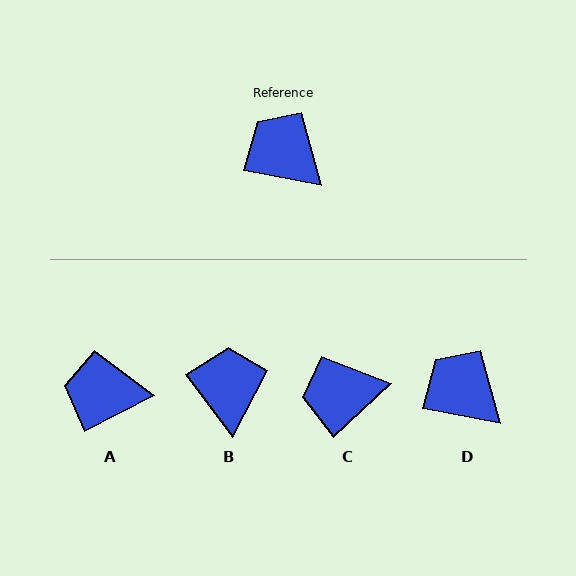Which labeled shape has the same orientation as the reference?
D.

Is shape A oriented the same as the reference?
No, it is off by about 38 degrees.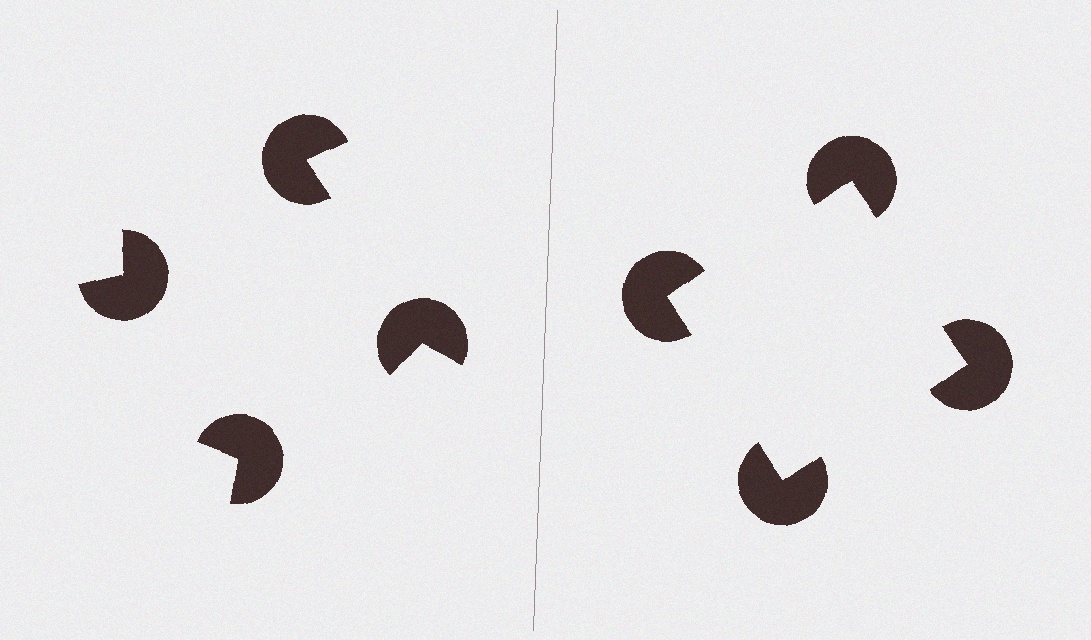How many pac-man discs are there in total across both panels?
8 — 4 on each side.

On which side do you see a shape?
An illusory square appears on the right side. On the left side the wedge cuts are rotated, so no coherent shape forms.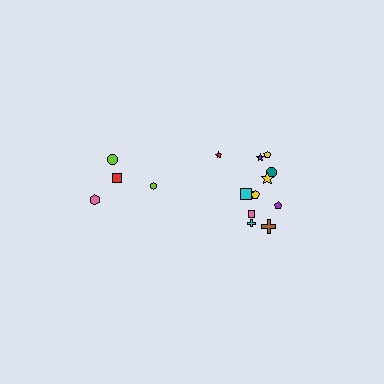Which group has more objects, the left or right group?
The right group.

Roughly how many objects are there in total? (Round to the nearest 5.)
Roughly 15 objects in total.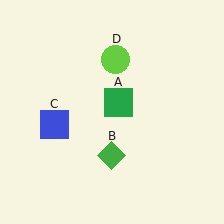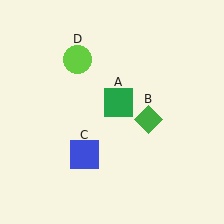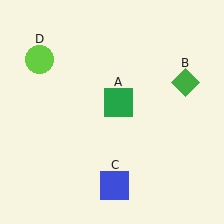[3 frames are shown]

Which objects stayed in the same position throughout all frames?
Green square (object A) remained stationary.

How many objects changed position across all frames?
3 objects changed position: green diamond (object B), blue square (object C), lime circle (object D).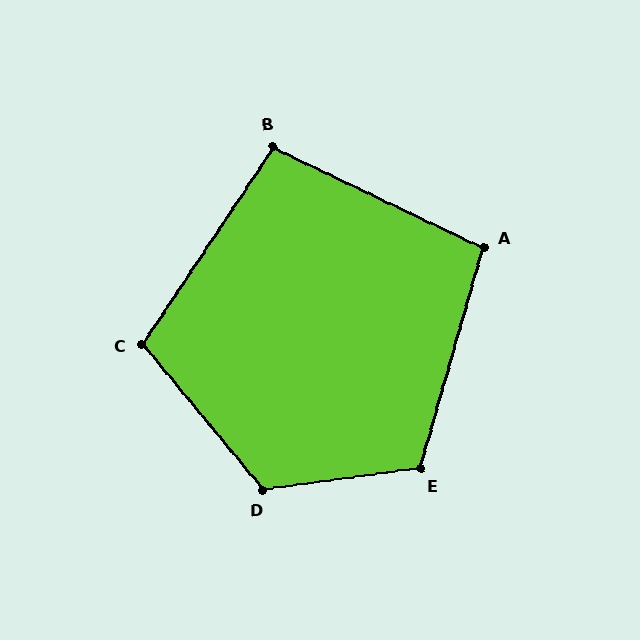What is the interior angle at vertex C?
Approximately 107 degrees (obtuse).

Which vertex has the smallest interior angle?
B, at approximately 98 degrees.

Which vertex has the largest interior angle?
D, at approximately 122 degrees.